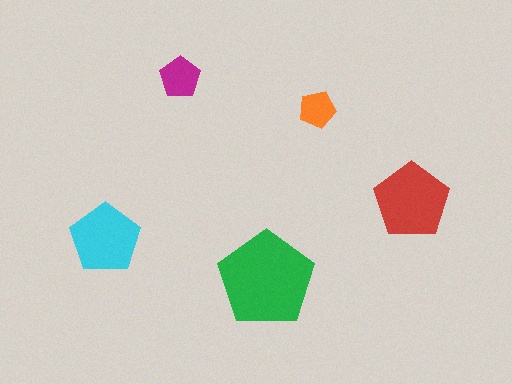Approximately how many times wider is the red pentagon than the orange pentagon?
About 2 times wider.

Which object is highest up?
The magenta pentagon is topmost.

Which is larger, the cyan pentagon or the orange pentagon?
The cyan one.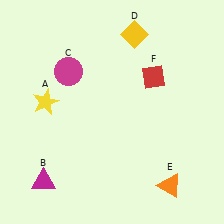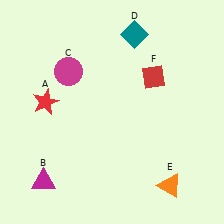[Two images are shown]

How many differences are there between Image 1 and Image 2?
There are 2 differences between the two images.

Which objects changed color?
A changed from yellow to red. D changed from yellow to teal.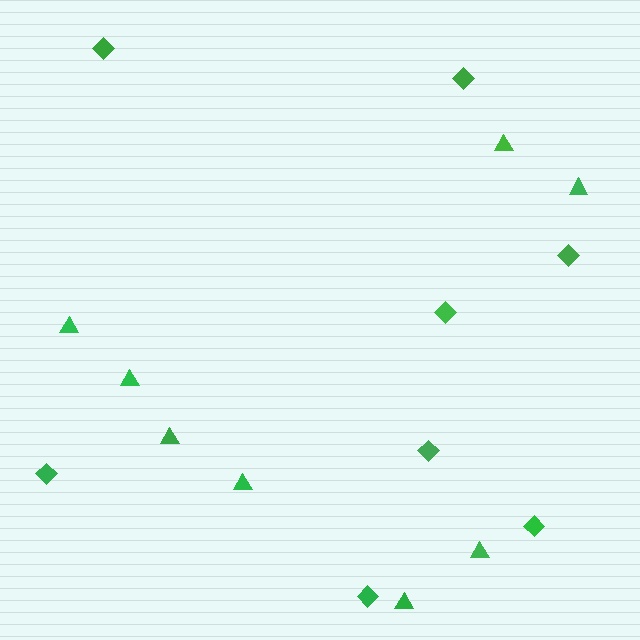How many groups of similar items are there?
There are 2 groups: one group of triangles (8) and one group of diamonds (8).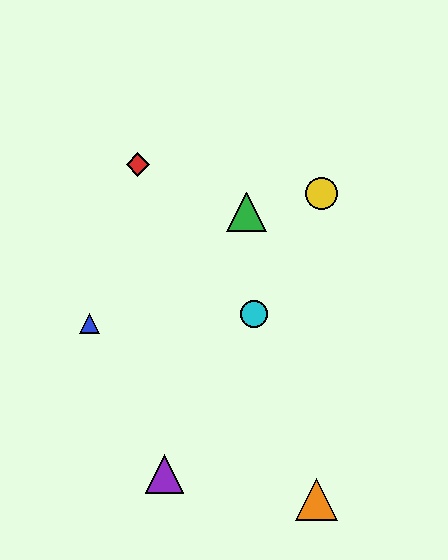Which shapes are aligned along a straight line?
The yellow circle, the purple triangle, the cyan circle are aligned along a straight line.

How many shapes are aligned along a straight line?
3 shapes (the yellow circle, the purple triangle, the cyan circle) are aligned along a straight line.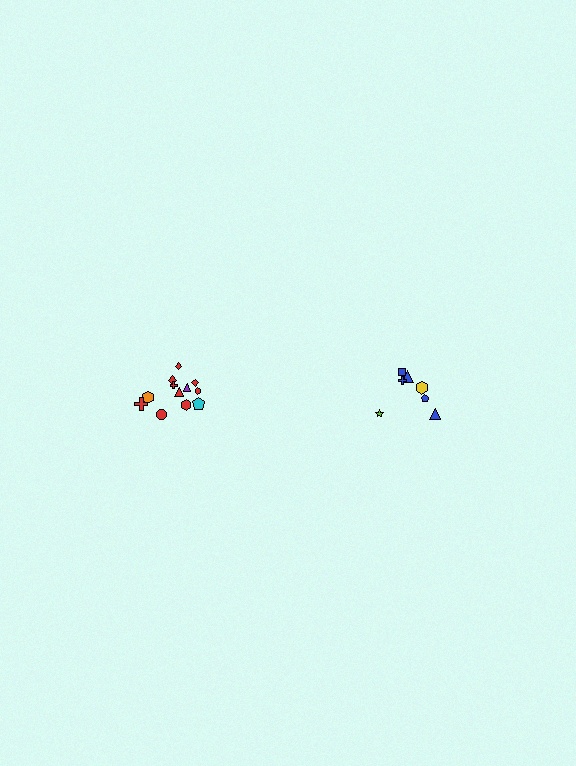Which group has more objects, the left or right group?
The left group.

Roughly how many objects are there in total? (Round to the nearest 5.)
Roughly 20 objects in total.